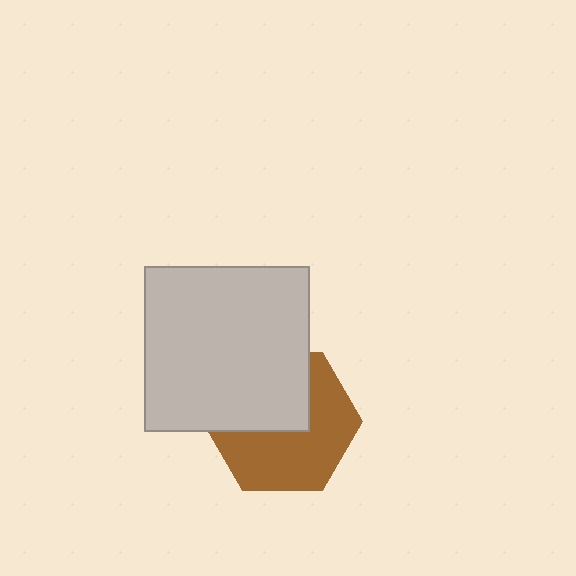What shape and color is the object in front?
The object in front is a light gray square.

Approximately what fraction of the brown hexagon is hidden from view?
Roughly 42% of the brown hexagon is hidden behind the light gray square.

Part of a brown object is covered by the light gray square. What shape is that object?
It is a hexagon.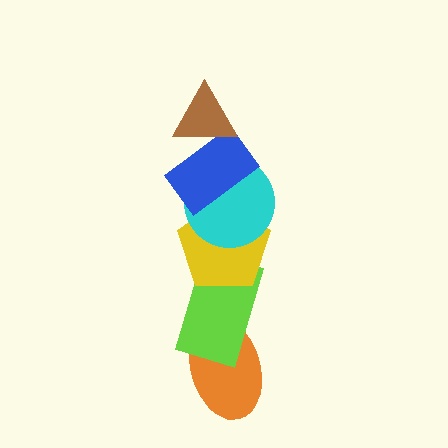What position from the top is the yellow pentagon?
The yellow pentagon is 4th from the top.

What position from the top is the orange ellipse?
The orange ellipse is 6th from the top.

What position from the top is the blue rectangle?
The blue rectangle is 2nd from the top.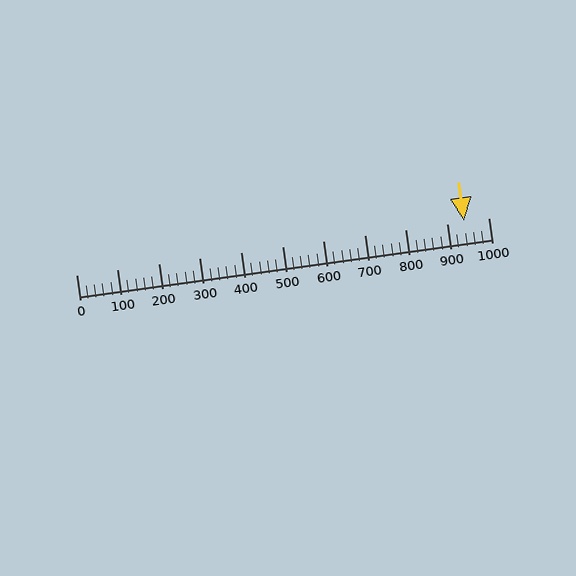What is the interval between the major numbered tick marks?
The major tick marks are spaced 100 units apart.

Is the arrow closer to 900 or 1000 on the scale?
The arrow is closer to 900.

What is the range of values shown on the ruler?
The ruler shows values from 0 to 1000.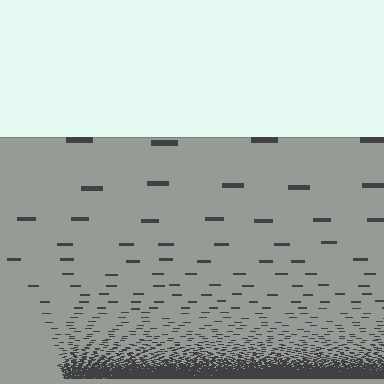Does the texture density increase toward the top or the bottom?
Density increases toward the bottom.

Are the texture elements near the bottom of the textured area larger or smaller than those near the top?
Smaller. The gradient is inverted — elements near the bottom are smaller and denser.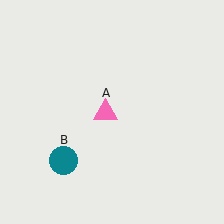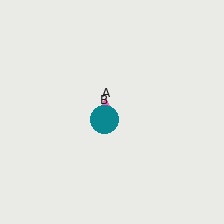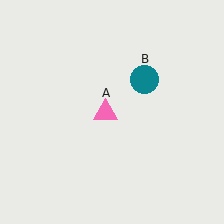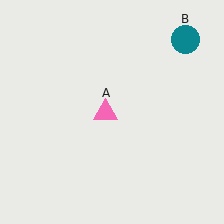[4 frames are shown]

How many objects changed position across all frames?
1 object changed position: teal circle (object B).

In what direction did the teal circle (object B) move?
The teal circle (object B) moved up and to the right.